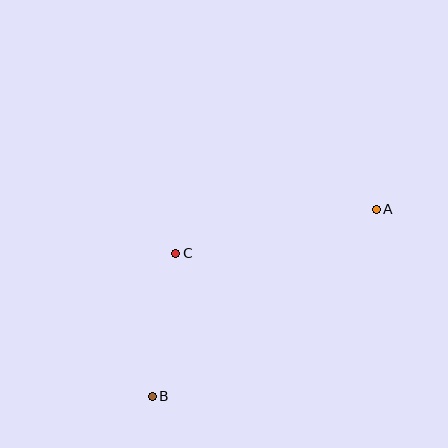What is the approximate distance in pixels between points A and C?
The distance between A and C is approximately 205 pixels.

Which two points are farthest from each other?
Points A and B are farthest from each other.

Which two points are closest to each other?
Points B and C are closest to each other.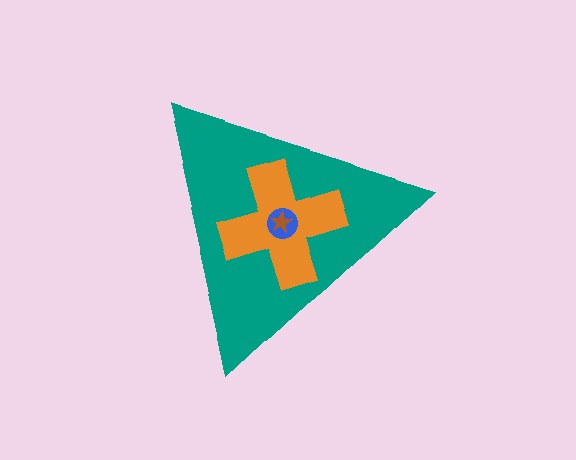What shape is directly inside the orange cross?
The blue circle.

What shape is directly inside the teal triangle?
The orange cross.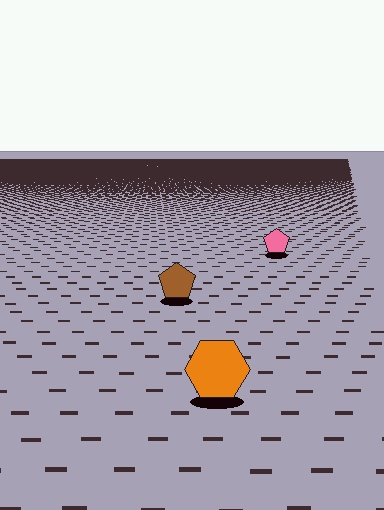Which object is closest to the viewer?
The orange hexagon is closest. The texture marks near it are larger and more spread out.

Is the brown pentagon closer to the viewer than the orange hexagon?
No. The orange hexagon is closer — you can tell from the texture gradient: the ground texture is coarser near it.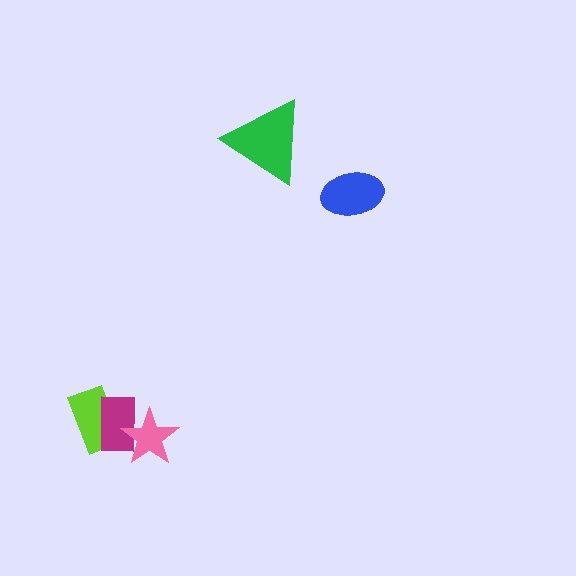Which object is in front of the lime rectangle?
The magenta rectangle is in front of the lime rectangle.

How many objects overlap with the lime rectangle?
1 object overlaps with the lime rectangle.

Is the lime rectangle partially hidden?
Yes, it is partially covered by another shape.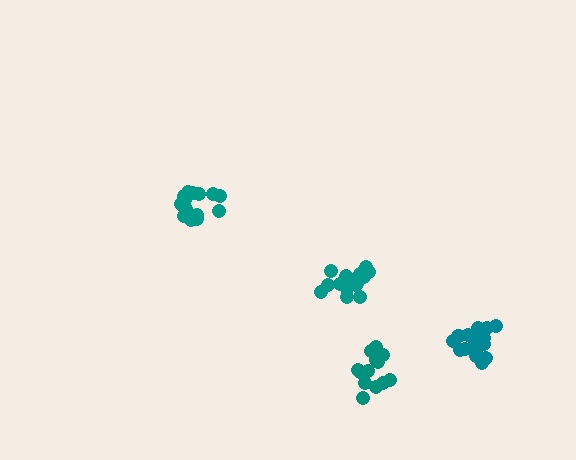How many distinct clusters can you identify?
There are 4 distinct clusters.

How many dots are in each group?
Group 1: 14 dots, Group 2: 15 dots, Group 3: 20 dots, Group 4: 16 dots (65 total).